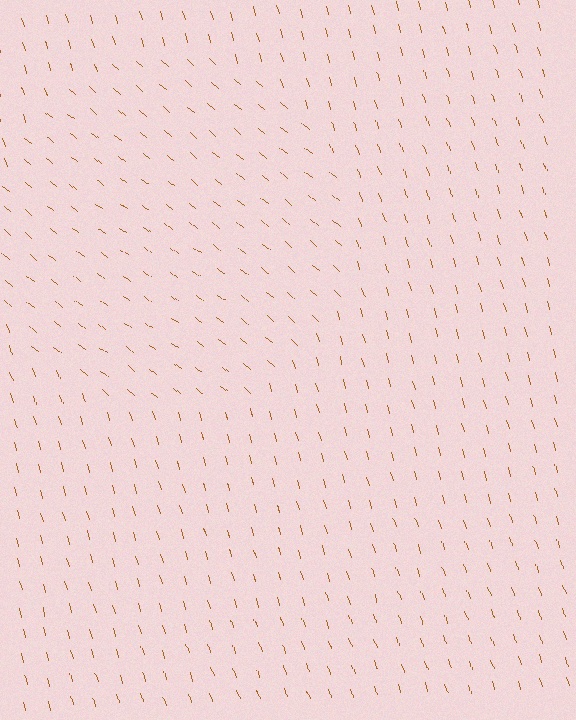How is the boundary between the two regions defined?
The boundary is defined purely by a change in line orientation (approximately 34 degrees difference). All lines are the same color and thickness.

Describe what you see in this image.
The image is filled with small brown line segments. A circle region in the image has lines oriented differently from the surrounding lines, creating a visible texture boundary.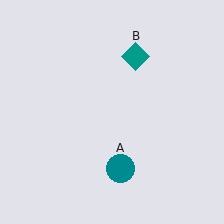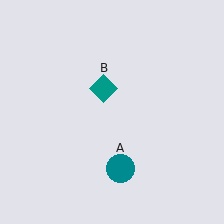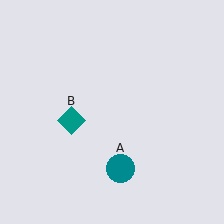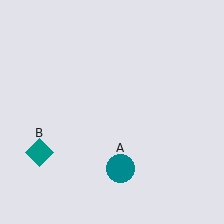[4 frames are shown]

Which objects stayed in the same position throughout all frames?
Teal circle (object A) remained stationary.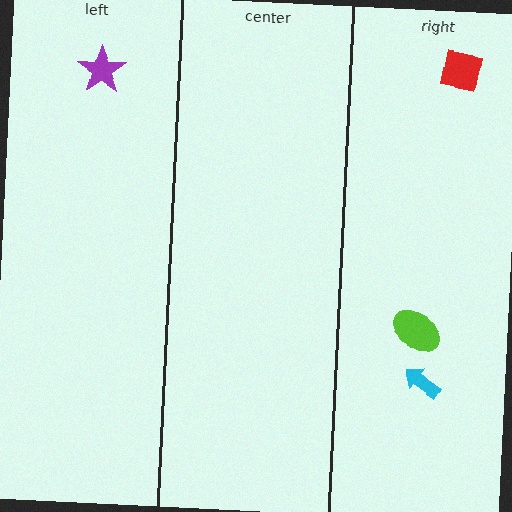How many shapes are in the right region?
3.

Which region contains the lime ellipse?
The right region.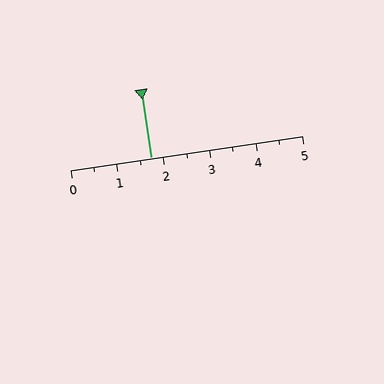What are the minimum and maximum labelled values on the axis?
The axis runs from 0 to 5.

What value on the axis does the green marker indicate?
The marker indicates approximately 1.8.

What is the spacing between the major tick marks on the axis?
The major ticks are spaced 1 apart.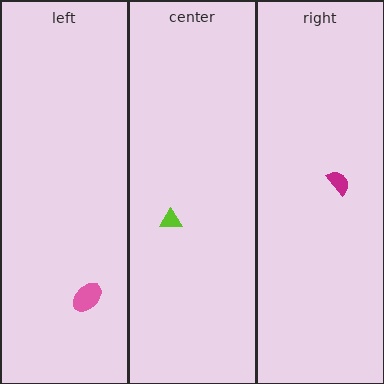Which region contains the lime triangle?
The center region.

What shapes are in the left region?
The pink ellipse.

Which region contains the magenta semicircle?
The right region.